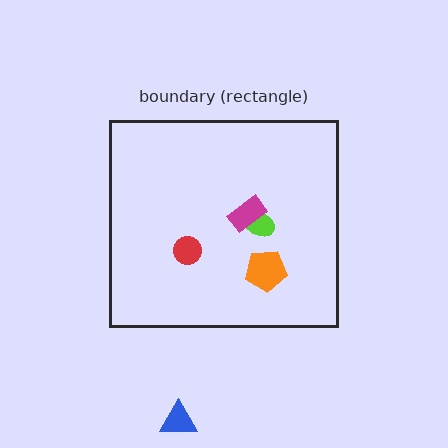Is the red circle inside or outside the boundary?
Inside.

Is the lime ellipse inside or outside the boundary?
Inside.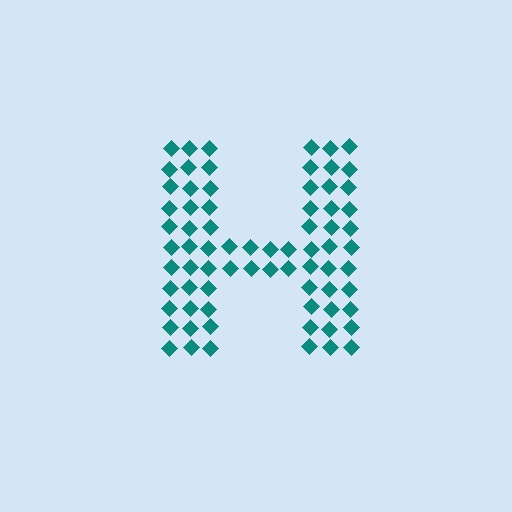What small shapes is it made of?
It is made of small diamonds.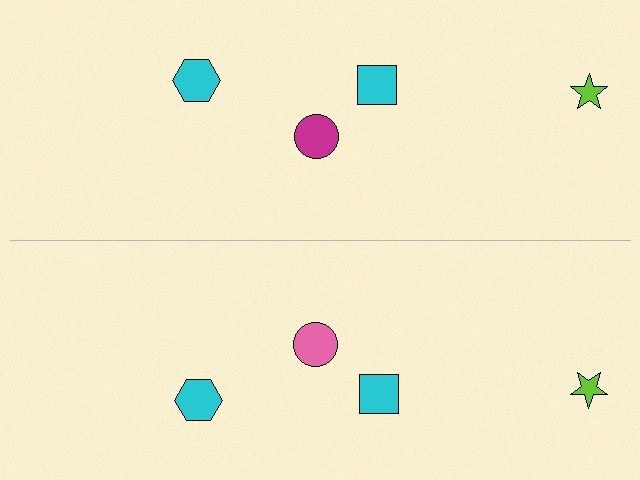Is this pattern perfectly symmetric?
No, the pattern is not perfectly symmetric. The pink circle on the bottom side breaks the symmetry — its mirror counterpart is magenta.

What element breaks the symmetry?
The pink circle on the bottom side breaks the symmetry — its mirror counterpart is magenta.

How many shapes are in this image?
There are 8 shapes in this image.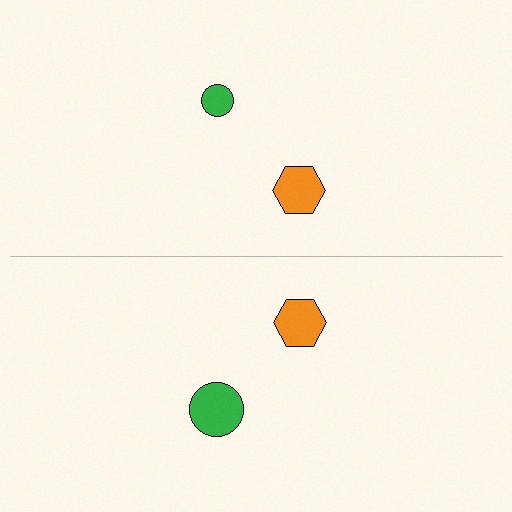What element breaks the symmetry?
The green circle on the bottom side has a different size than its mirror counterpart.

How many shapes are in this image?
There are 4 shapes in this image.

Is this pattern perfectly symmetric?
No, the pattern is not perfectly symmetric. The green circle on the bottom side has a different size than its mirror counterpart.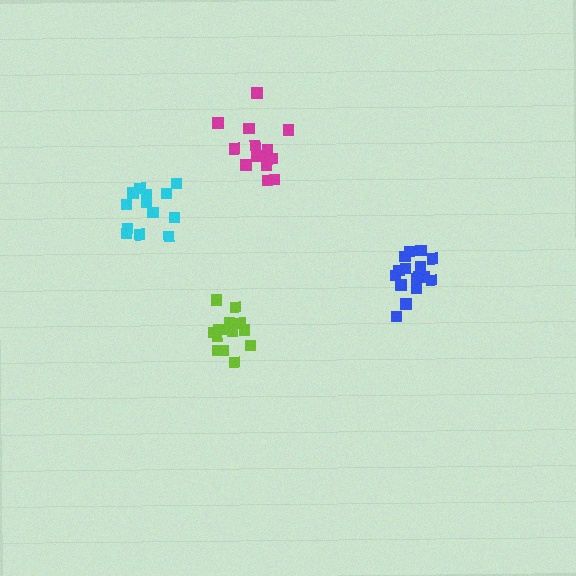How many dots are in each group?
Group 1: 16 dots, Group 2: 15 dots, Group 3: 15 dots, Group 4: 14 dots (60 total).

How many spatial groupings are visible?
There are 4 spatial groupings.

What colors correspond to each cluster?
The clusters are colored: blue, lime, magenta, cyan.